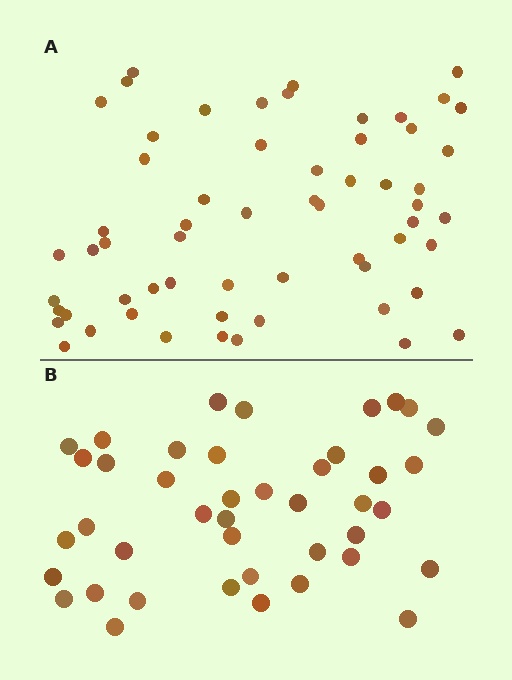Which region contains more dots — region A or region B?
Region A (the top region) has more dots.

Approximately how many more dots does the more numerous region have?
Region A has approximately 20 more dots than region B.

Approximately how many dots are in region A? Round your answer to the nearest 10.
About 60 dots.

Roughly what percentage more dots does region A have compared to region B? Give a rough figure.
About 45% more.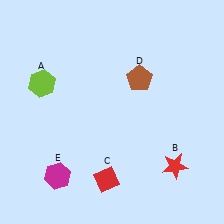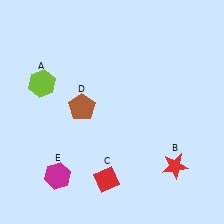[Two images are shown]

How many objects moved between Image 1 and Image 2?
1 object moved between the two images.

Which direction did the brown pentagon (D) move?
The brown pentagon (D) moved left.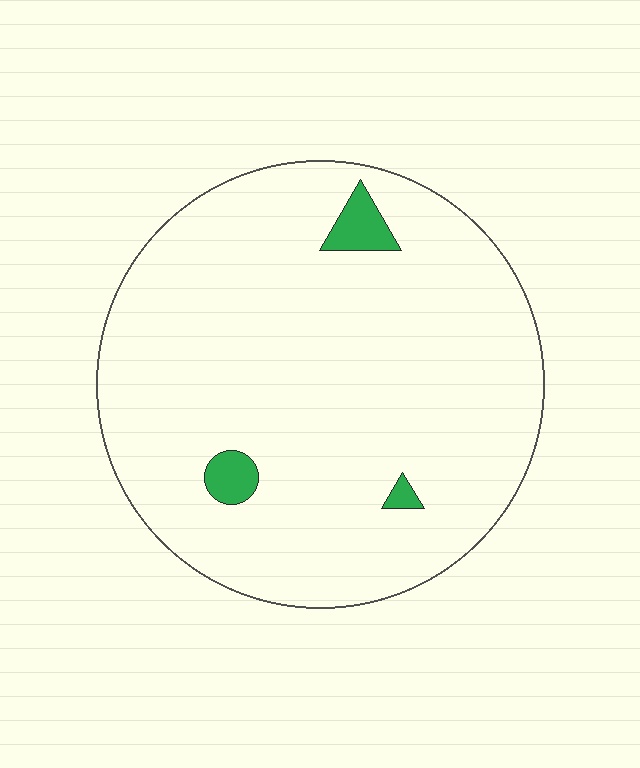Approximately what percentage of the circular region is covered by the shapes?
Approximately 5%.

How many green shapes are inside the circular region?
3.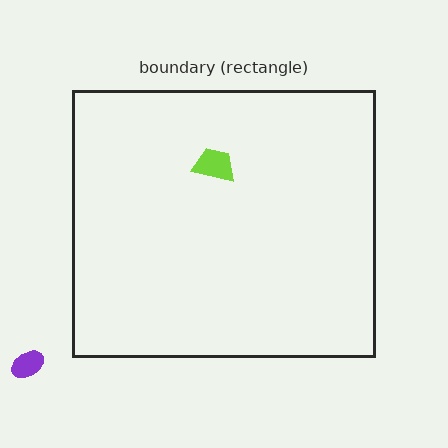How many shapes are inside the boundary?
1 inside, 1 outside.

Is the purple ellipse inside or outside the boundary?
Outside.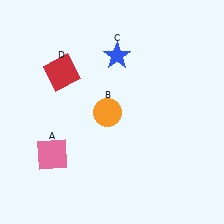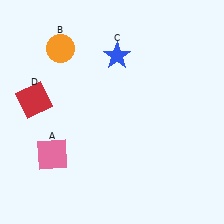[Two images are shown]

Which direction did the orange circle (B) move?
The orange circle (B) moved up.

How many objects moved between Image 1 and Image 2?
2 objects moved between the two images.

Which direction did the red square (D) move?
The red square (D) moved left.